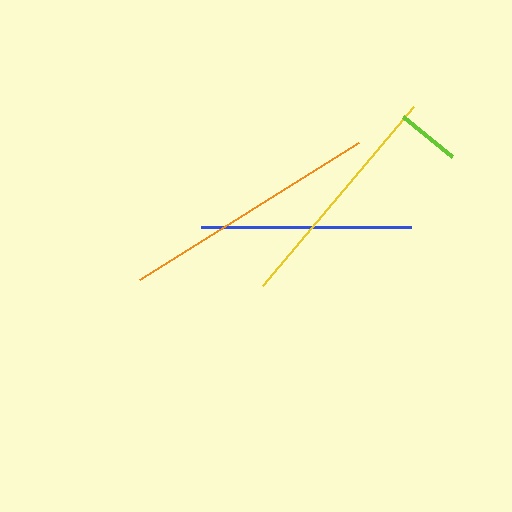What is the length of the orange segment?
The orange segment is approximately 258 pixels long.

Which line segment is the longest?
The orange line is the longest at approximately 258 pixels.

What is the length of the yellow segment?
The yellow segment is approximately 234 pixels long.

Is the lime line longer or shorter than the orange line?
The orange line is longer than the lime line.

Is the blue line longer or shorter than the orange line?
The orange line is longer than the blue line.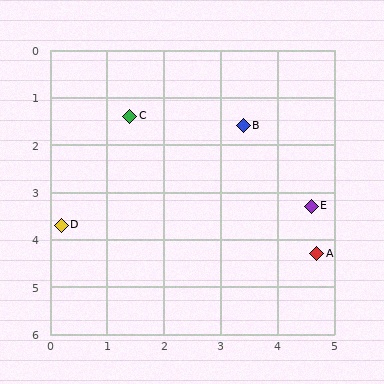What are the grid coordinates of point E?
Point E is at approximately (4.6, 3.3).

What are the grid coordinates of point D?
Point D is at approximately (0.2, 3.7).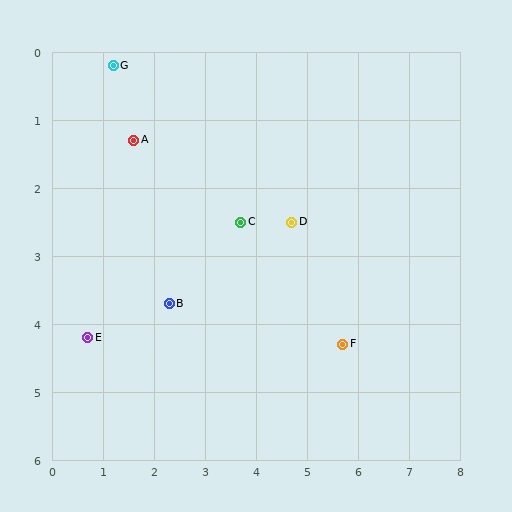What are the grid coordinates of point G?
Point G is at approximately (1.2, 0.2).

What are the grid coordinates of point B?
Point B is at approximately (2.3, 3.7).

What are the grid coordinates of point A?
Point A is at approximately (1.6, 1.3).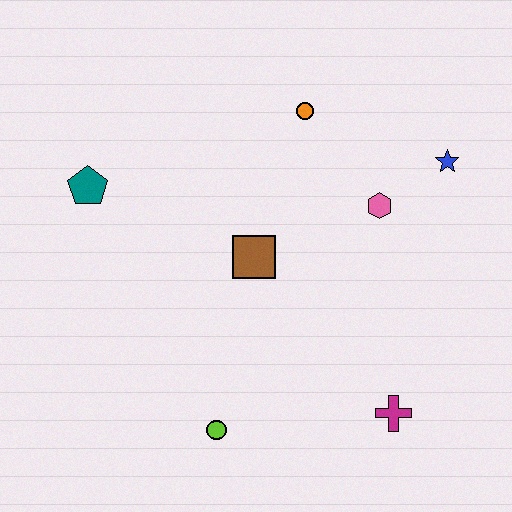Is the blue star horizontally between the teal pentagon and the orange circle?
No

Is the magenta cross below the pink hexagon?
Yes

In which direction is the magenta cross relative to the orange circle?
The magenta cross is below the orange circle.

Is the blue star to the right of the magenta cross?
Yes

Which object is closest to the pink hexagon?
The blue star is closest to the pink hexagon.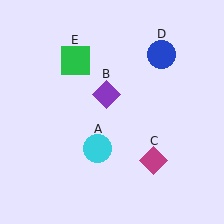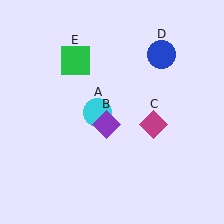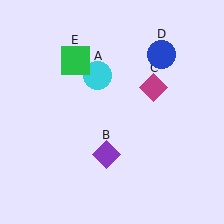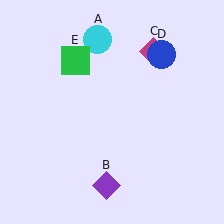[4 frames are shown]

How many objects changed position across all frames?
3 objects changed position: cyan circle (object A), purple diamond (object B), magenta diamond (object C).